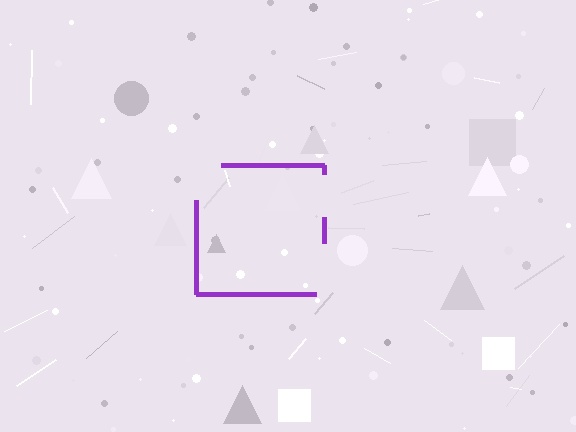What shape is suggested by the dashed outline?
The dashed outline suggests a square.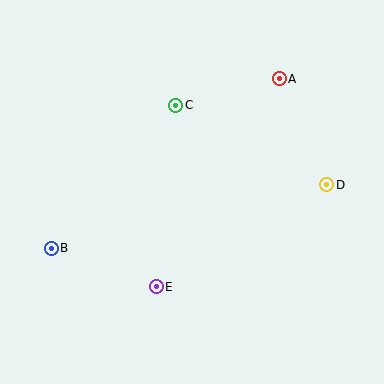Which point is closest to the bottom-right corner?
Point D is closest to the bottom-right corner.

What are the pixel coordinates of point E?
Point E is at (156, 287).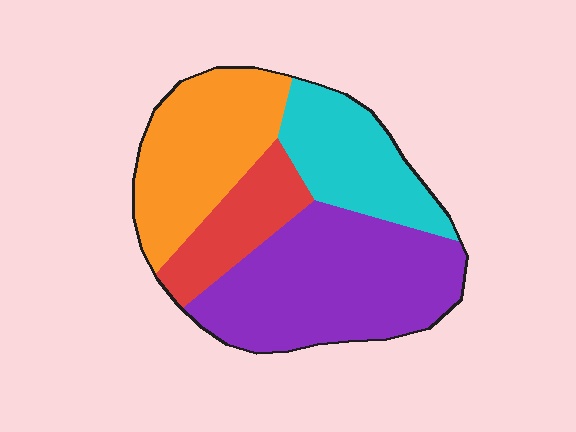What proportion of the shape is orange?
Orange takes up about one quarter (1/4) of the shape.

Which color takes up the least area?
Red, at roughly 15%.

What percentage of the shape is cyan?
Cyan takes up about one fifth (1/5) of the shape.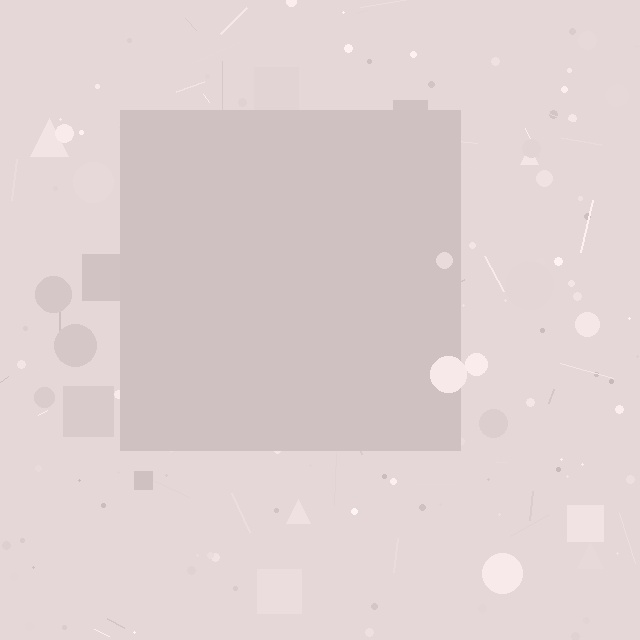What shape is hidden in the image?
A square is hidden in the image.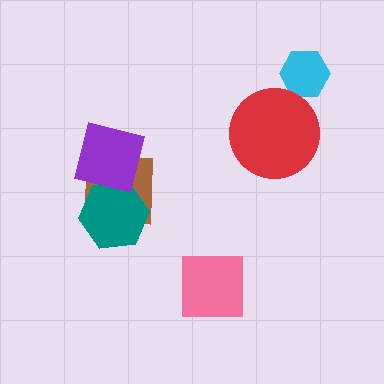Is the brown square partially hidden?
Yes, it is partially covered by another shape.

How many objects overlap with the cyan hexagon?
0 objects overlap with the cyan hexagon.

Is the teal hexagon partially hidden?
Yes, it is partially covered by another shape.